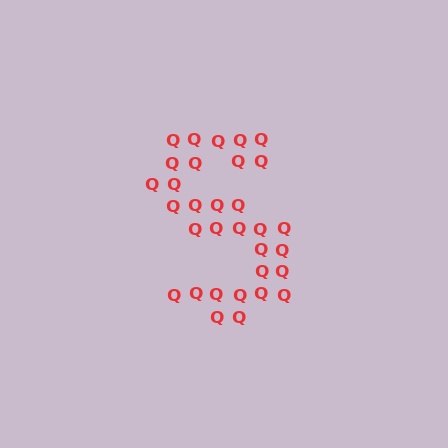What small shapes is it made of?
It is made of small letter Q's.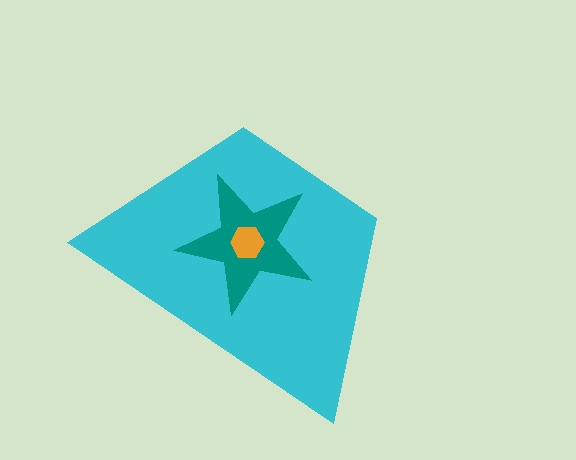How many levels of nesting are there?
3.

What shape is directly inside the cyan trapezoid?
The teal star.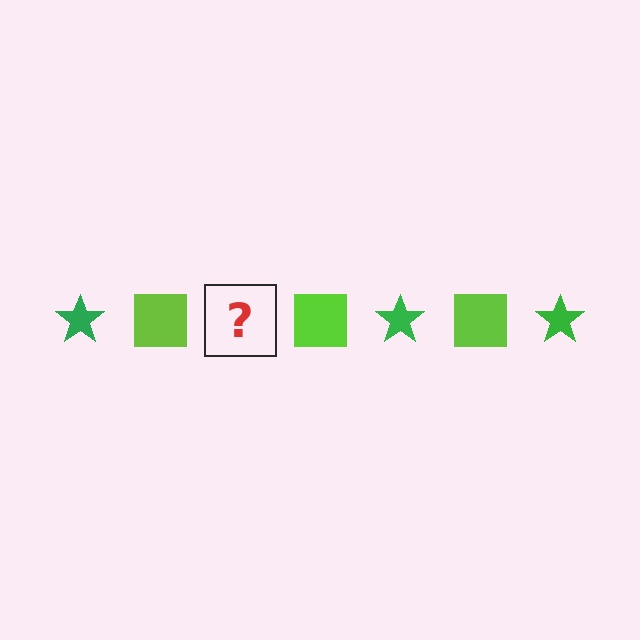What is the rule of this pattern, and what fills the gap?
The rule is that the pattern alternates between green star and lime square. The gap should be filled with a green star.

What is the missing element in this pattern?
The missing element is a green star.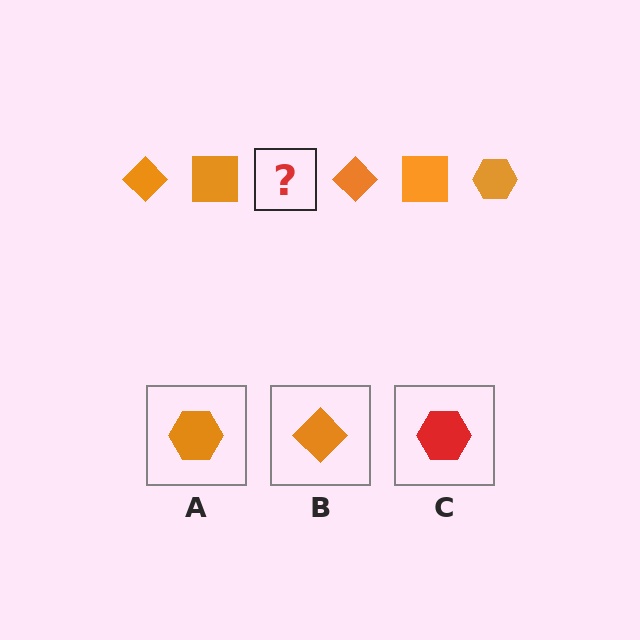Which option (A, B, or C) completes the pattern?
A.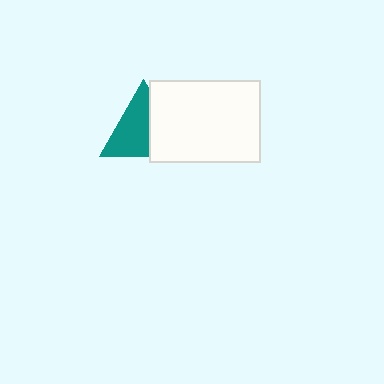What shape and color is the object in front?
The object in front is a white rectangle.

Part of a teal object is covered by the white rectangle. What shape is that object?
It is a triangle.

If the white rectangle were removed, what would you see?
You would see the complete teal triangle.